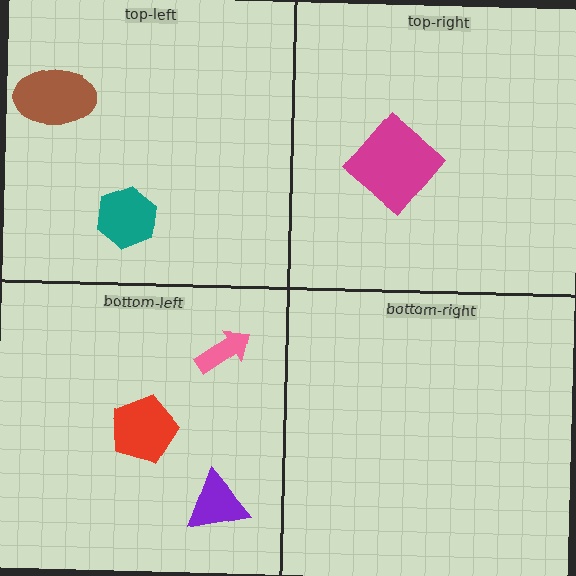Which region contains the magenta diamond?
The top-right region.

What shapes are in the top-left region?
The teal hexagon, the brown ellipse.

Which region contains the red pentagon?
The bottom-left region.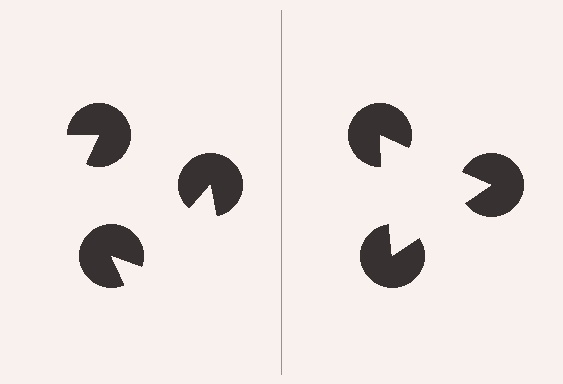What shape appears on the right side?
An illusory triangle.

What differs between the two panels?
The pac-man discs are positioned identically on both sides; only the wedge orientations differ. On the right they align to a triangle; on the left they are misaligned.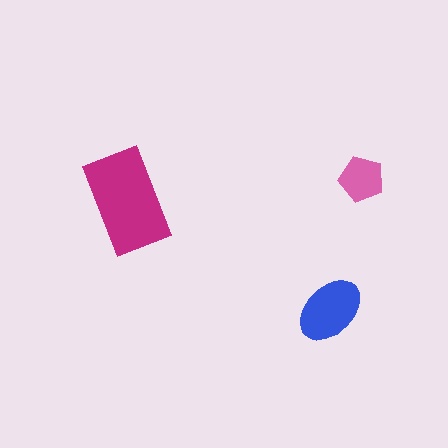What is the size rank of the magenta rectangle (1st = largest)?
1st.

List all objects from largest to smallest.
The magenta rectangle, the blue ellipse, the pink pentagon.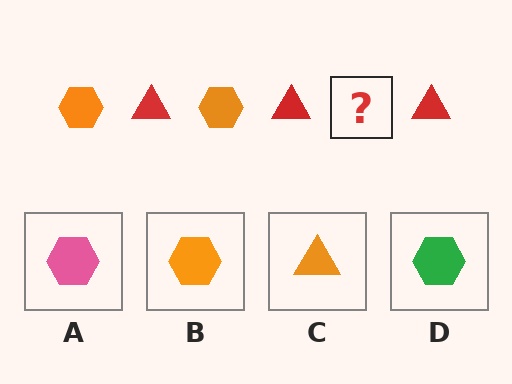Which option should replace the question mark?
Option B.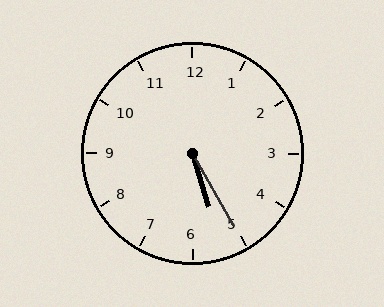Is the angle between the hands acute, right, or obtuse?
It is acute.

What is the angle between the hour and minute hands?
Approximately 12 degrees.